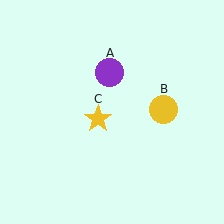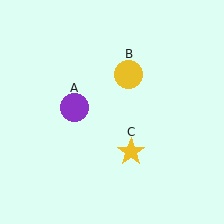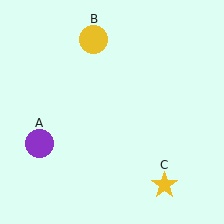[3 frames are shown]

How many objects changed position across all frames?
3 objects changed position: purple circle (object A), yellow circle (object B), yellow star (object C).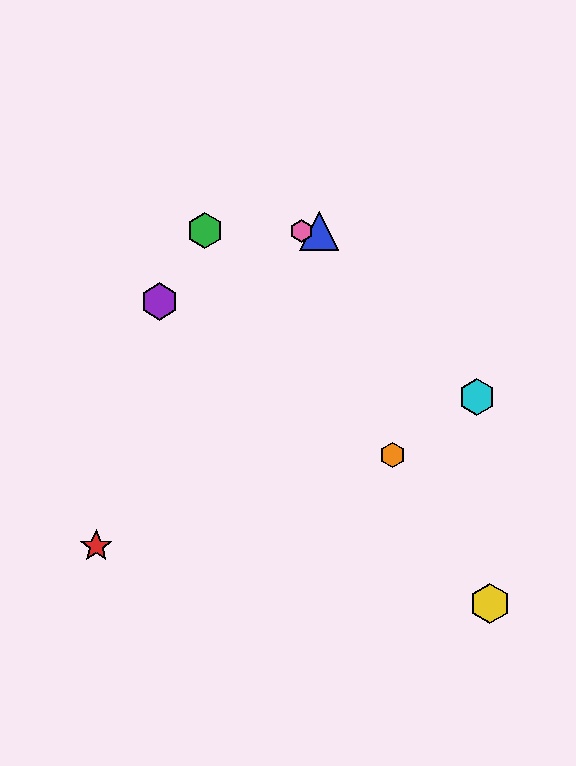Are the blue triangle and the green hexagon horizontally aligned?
Yes, both are at y≈231.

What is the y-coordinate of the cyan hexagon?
The cyan hexagon is at y≈397.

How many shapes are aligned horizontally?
3 shapes (the blue triangle, the green hexagon, the pink hexagon) are aligned horizontally.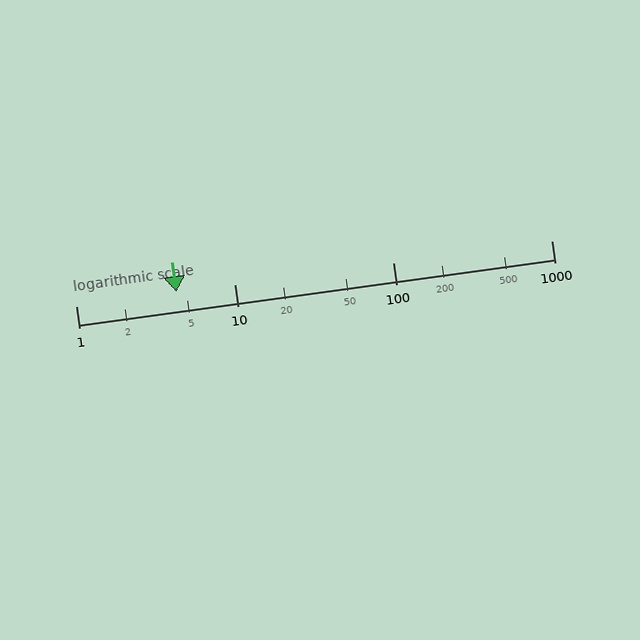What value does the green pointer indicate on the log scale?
The pointer indicates approximately 4.3.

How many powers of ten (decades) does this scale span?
The scale spans 3 decades, from 1 to 1000.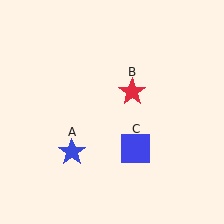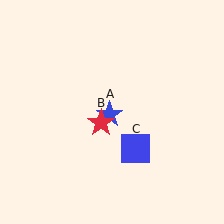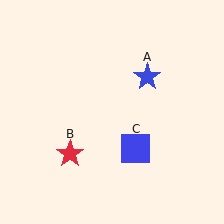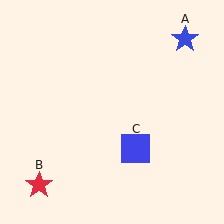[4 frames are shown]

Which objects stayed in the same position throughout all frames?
Blue square (object C) remained stationary.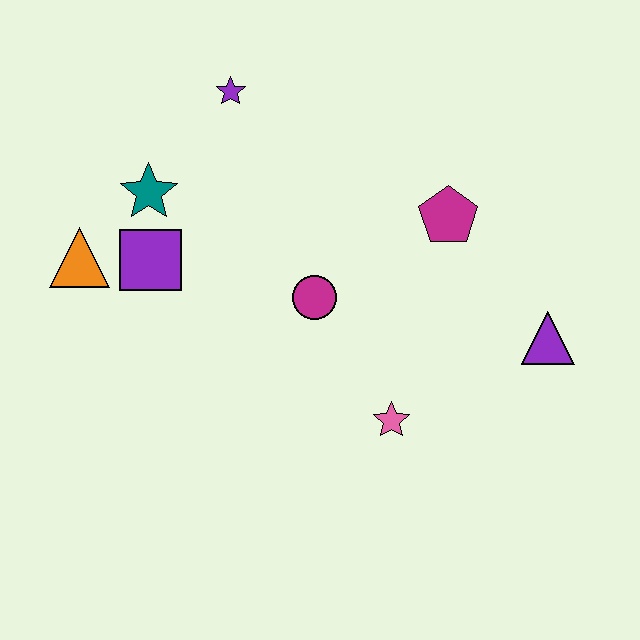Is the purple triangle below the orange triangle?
Yes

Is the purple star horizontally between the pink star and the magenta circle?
No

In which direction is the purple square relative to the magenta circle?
The purple square is to the left of the magenta circle.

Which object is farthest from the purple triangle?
The orange triangle is farthest from the purple triangle.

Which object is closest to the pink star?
The magenta circle is closest to the pink star.